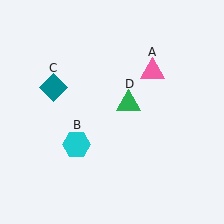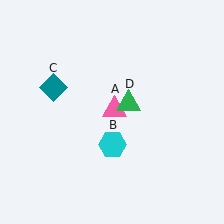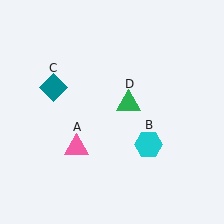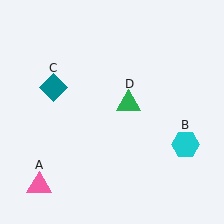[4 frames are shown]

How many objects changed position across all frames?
2 objects changed position: pink triangle (object A), cyan hexagon (object B).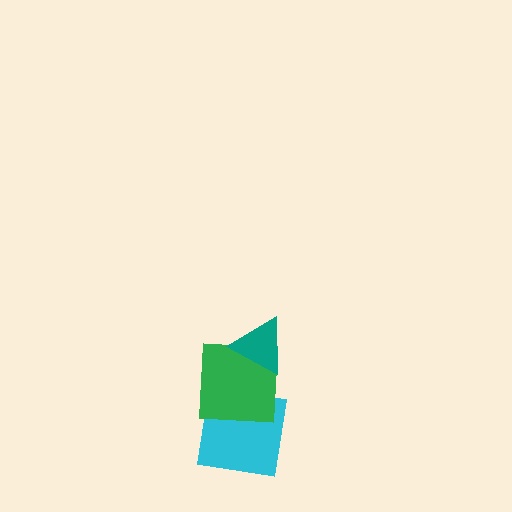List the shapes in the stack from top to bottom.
From top to bottom: the teal triangle, the green square, the cyan square.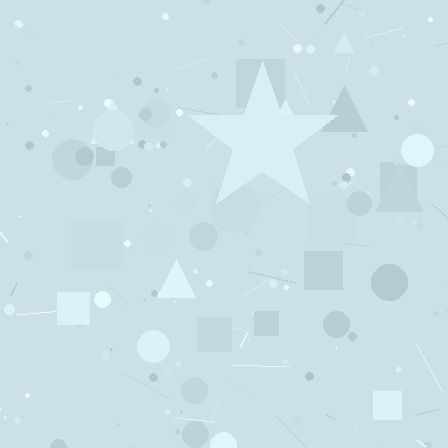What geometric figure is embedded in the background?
A star is embedded in the background.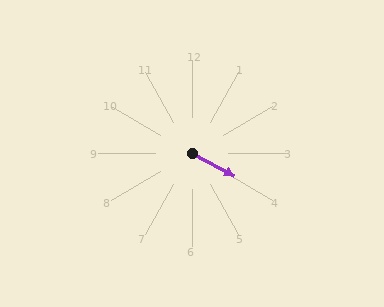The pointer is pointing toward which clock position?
Roughly 4 o'clock.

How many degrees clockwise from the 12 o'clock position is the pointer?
Approximately 118 degrees.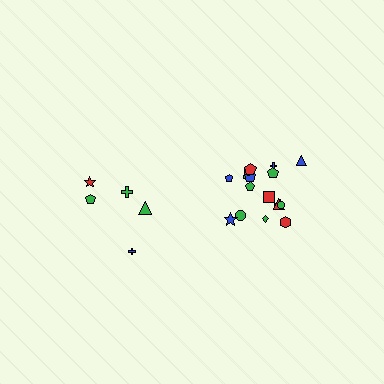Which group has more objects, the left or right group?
The right group.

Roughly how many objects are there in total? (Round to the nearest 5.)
Roughly 25 objects in total.